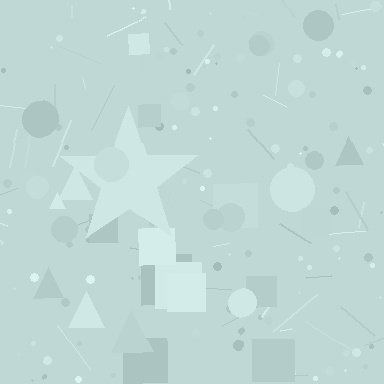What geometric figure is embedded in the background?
A star is embedded in the background.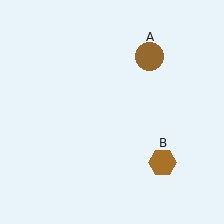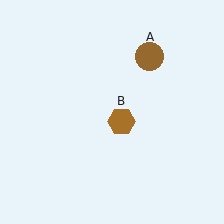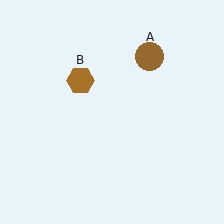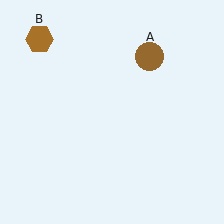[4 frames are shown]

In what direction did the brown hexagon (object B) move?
The brown hexagon (object B) moved up and to the left.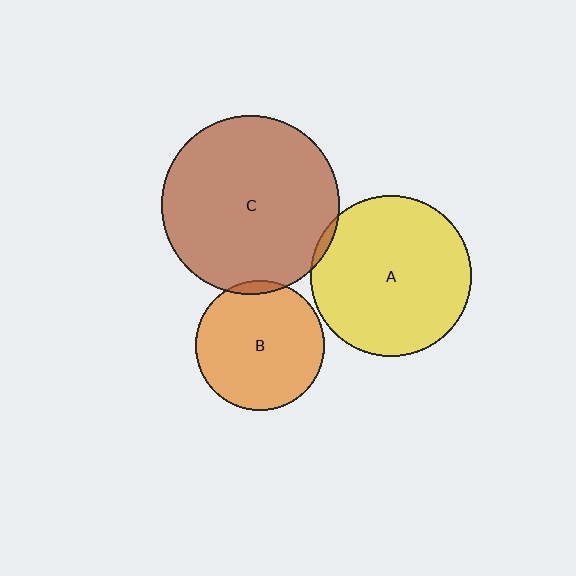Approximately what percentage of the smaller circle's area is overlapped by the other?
Approximately 5%.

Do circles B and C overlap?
Yes.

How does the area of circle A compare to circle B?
Approximately 1.5 times.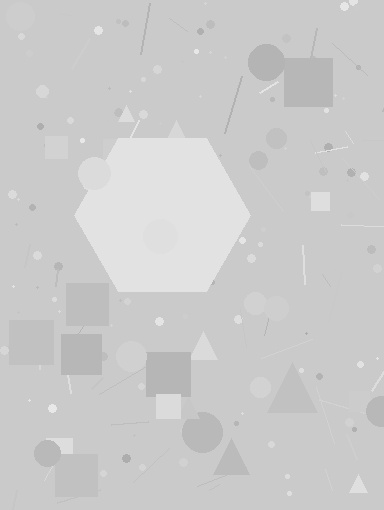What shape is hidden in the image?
A hexagon is hidden in the image.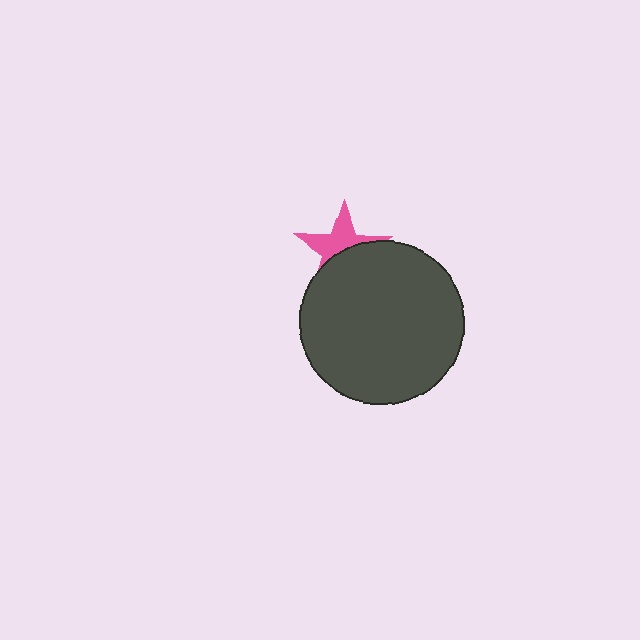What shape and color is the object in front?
The object in front is a dark gray circle.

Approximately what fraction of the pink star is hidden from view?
Roughly 50% of the pink star is hidden behind the dark gray circle.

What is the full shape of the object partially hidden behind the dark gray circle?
The partially hidden object is a pink star.